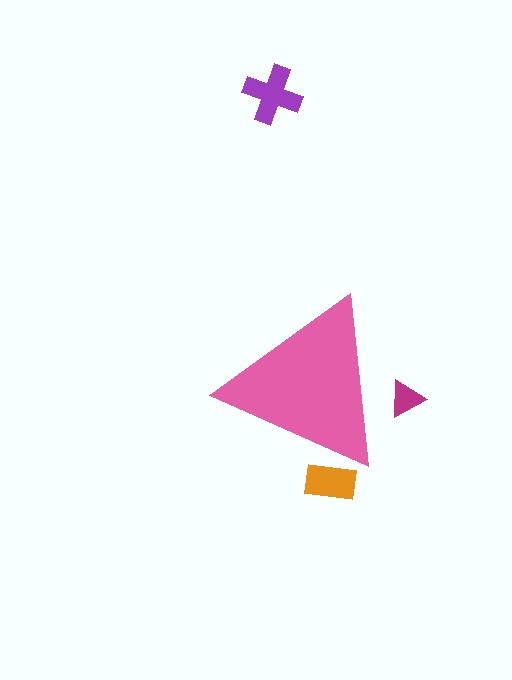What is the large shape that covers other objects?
A pink triangle.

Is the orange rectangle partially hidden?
Yes, the orange rectangle is partially hidden behind the pink triangle.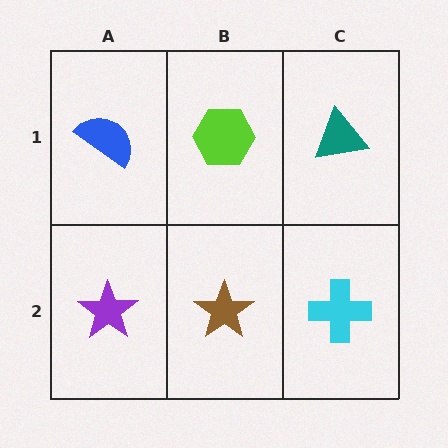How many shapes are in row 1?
3 shapes.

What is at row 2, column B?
A brown star.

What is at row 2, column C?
A cyan cross.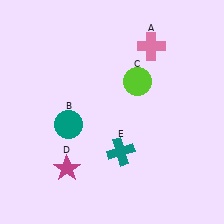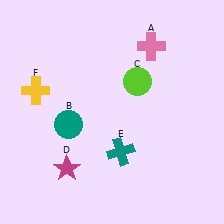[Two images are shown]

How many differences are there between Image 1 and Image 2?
There is 1 difference between the two images.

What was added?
A yellow cross (F) was added in Image 2.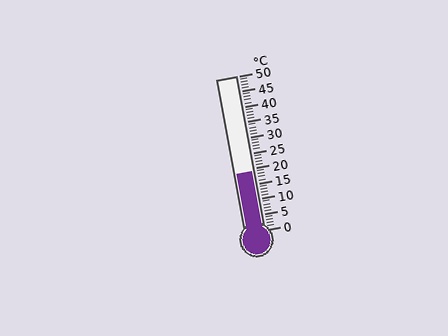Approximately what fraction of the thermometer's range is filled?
The thermometer is filled to approximately 40% of its range.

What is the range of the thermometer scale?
The thermometer scale ranges from 0°C to 50°C.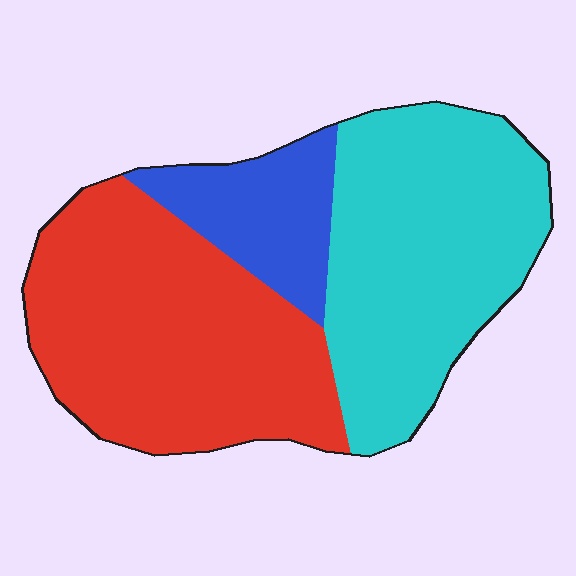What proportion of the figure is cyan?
Cyan takes up between a quarter and a half of the figure.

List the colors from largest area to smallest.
From largest to smallest: red, cyan, blue.